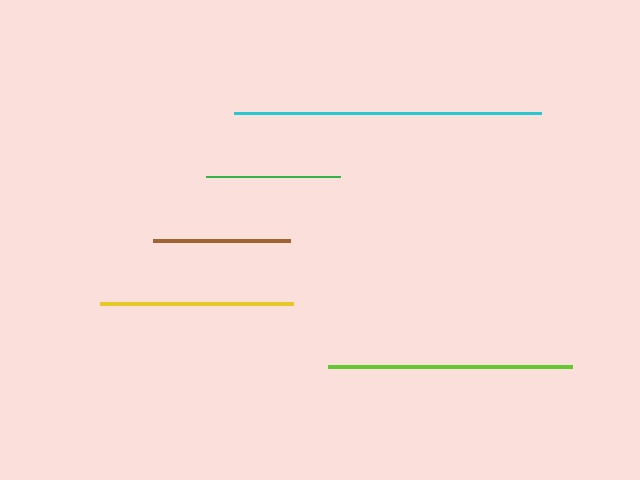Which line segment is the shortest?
The green line is the shortest at approximately 134 pixels.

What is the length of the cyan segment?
The cyan segment is approximately 307 pixels long.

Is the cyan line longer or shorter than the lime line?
The cyan line is longer than the lime line.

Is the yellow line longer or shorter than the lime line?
The lime line is longer than the yellow line.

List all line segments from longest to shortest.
From longest to shortest: cyan, lime, yellow, brown, green.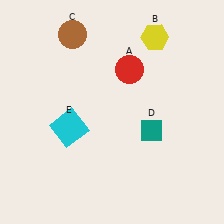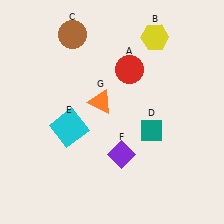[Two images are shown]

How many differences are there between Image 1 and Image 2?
There are 2 differences between the two images.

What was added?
A purple diamond (F), an orange triangle (G) were added in Image 2.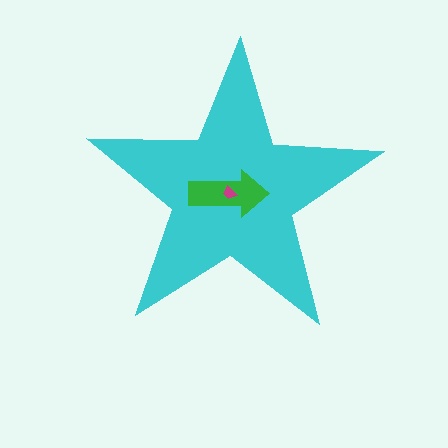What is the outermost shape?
The cyan star.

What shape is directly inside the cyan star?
The green arrow.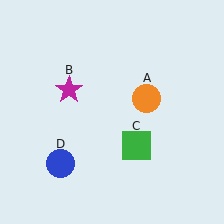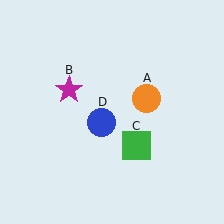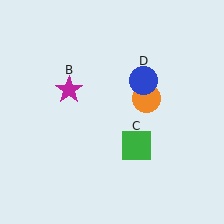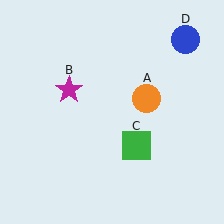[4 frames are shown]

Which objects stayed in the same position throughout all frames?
Orange circle (object A) and magenta star (object B) and green square (object C) remained stationary.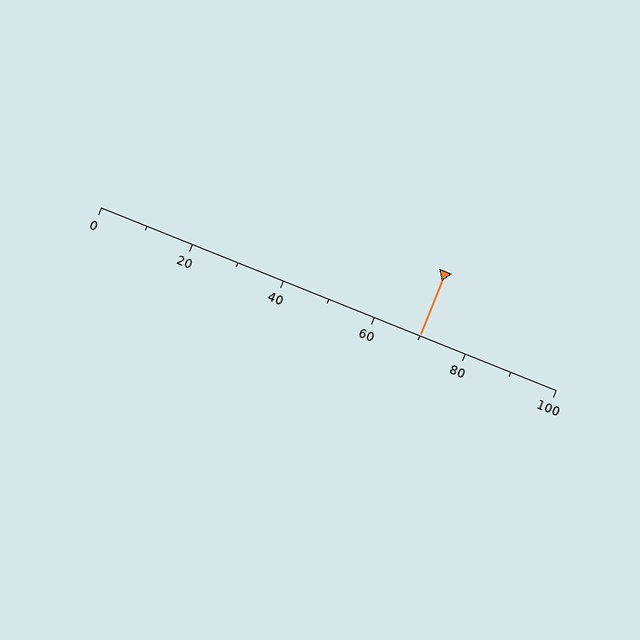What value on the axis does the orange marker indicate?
The marker indicates approximately 70.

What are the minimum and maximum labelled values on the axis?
The axis runs from 0 to 100.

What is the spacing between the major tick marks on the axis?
The major ticks are spaced 20 apart.